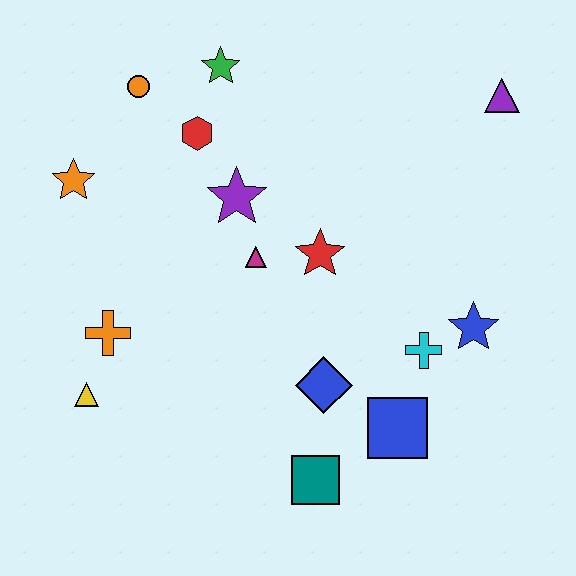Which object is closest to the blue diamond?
The blue square is closest to the blue diamond.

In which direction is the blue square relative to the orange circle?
The blue square is below the orange circle.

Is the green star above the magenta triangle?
Yes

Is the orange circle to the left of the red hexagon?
Yes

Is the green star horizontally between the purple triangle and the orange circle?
Yes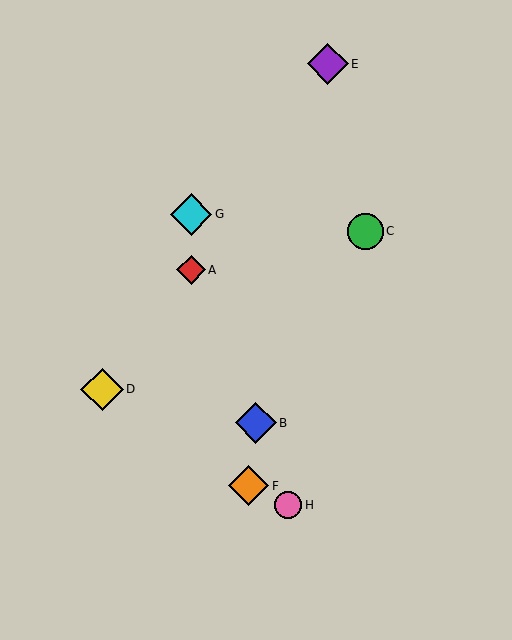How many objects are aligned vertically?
2 objects (A, G) are aligned vertically.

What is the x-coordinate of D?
Object D is at x≈102.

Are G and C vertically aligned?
No, G is at x≈191 and C is at x≈365.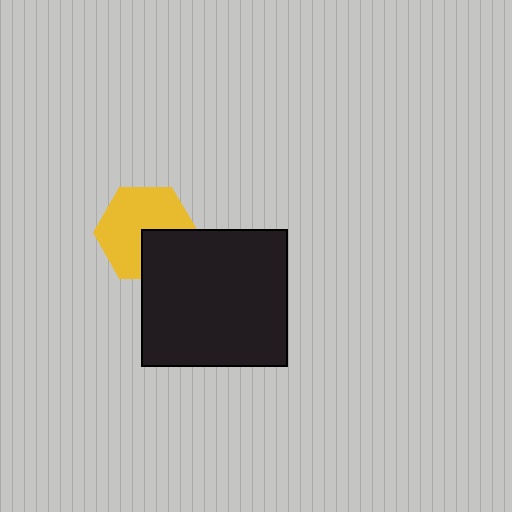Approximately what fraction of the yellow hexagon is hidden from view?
Roughly 30% of the yellow hexagon is hidden behind the black rectangle.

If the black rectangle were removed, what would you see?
You would see the complete yellow hexagon.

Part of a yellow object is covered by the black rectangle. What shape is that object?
It is a hexagon.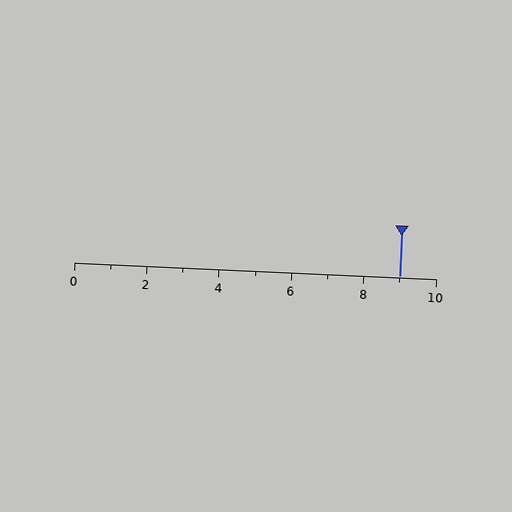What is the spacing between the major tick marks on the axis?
The major ticks are spaced 2 apart.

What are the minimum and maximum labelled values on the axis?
The axis runs from 0 to 10.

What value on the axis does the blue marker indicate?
The marker indicates approximately 9.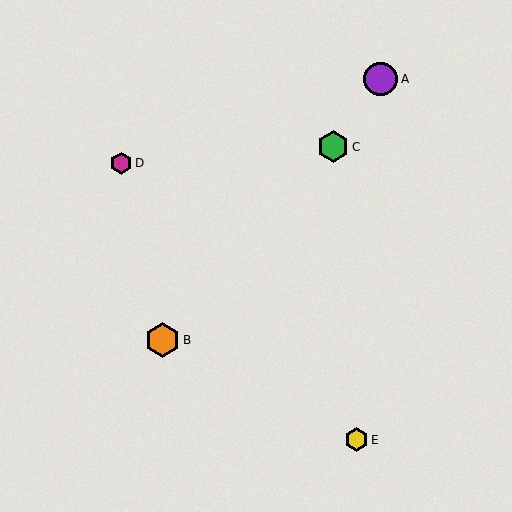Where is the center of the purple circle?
The center of the purple circle is at (381, 79).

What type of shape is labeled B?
Shape B is an orange hexagon.